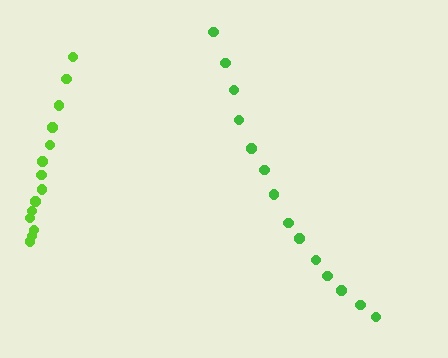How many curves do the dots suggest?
There are 2 distinct paths.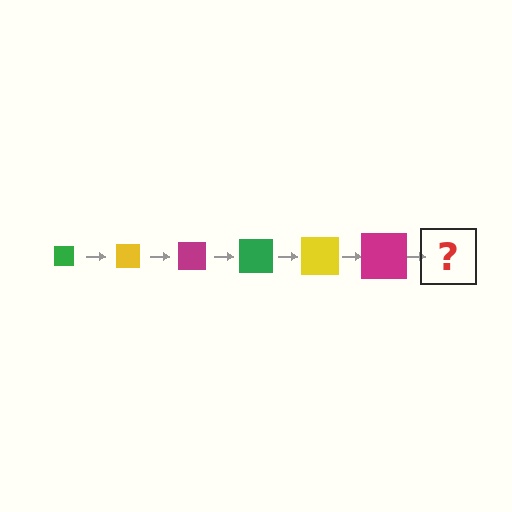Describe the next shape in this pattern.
It should be a green square, larger than the previous one.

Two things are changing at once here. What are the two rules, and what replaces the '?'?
The two rules are that the square grows larger each step and the color cycles through green, yellow, and magenta. The '?' should be a green square, larger than the previous one.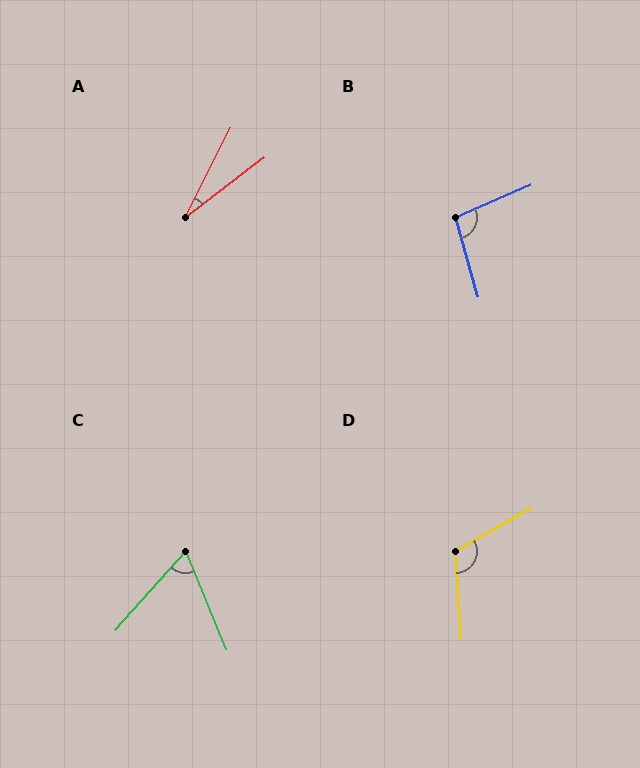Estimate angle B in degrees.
Approximately 98 degrees.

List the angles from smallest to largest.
A (26°), C (64°), B (98°), D (116°).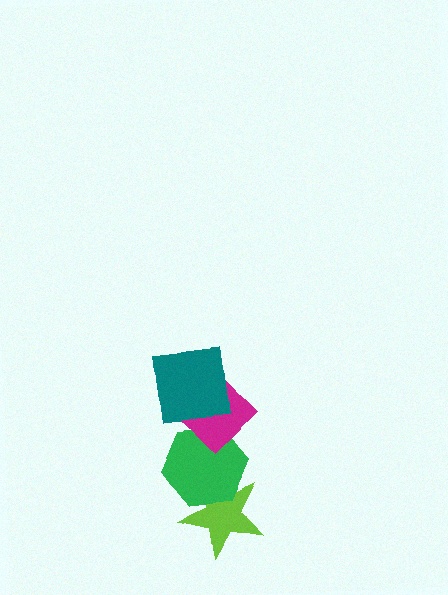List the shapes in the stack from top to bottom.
From top to bottom: the teal square, the magenta diamond, the green hexagon, the lime star.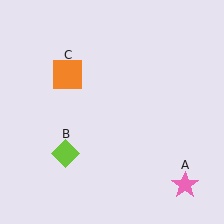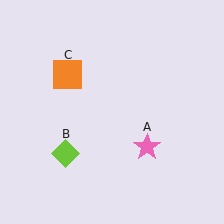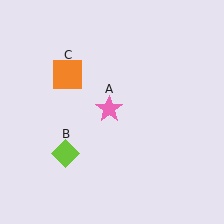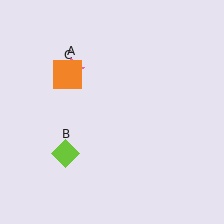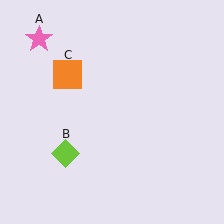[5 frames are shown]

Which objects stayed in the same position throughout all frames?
Lime diamond (object B) and orange square (object C) remained stationary.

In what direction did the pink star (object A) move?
The pink star (object A) moved up and to the left.